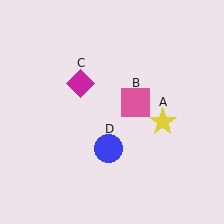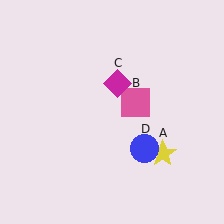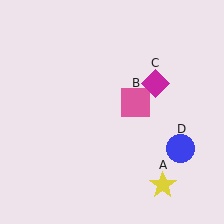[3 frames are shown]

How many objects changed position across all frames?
3 objects changed position: yellow star (object A), magenta diamond (object C), blue circle (object D).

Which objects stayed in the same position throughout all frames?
Pink square (object B) remained stationary.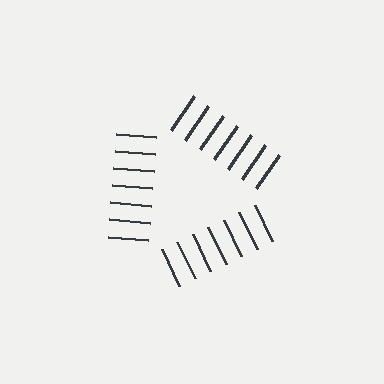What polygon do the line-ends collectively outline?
An illusory triangle — the line segments terminate on its edges but no continuous stroke is drawn.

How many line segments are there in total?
21 — 7 along each of the 3 edges.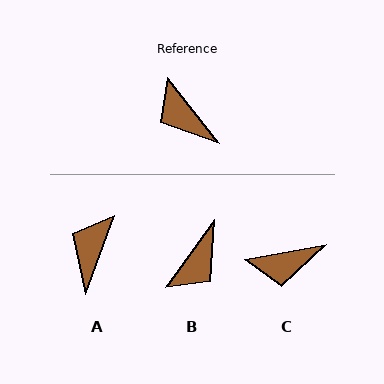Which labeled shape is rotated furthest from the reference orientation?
B, about 106 degrees away.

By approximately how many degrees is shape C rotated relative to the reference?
Approximately 62 degrees counter-clockwise.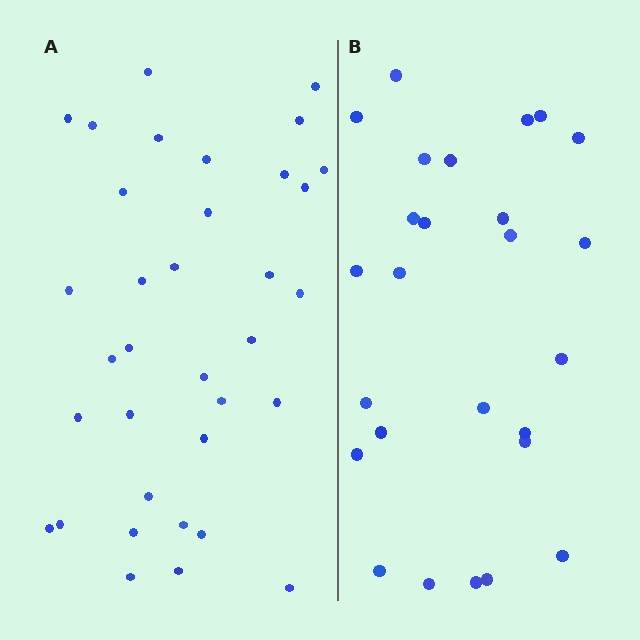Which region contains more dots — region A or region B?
Region A (the left region) has more dots.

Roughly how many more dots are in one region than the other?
Region A has roughly 8 or so more dots than region B.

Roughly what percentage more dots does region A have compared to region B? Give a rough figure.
About 35% more.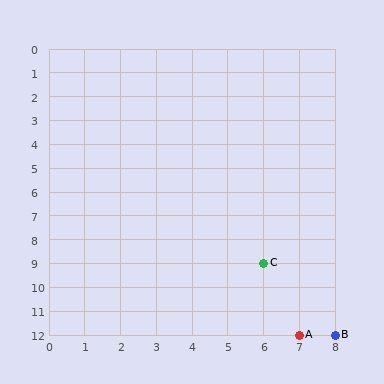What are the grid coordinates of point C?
Point C is at grid coordinates (6, 9).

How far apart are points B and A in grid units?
Points B and A are 1 column apart.